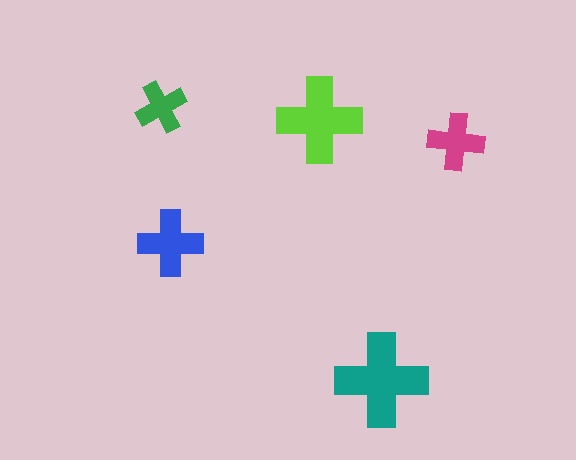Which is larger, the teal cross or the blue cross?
The teal one.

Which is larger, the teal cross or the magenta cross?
The teal one.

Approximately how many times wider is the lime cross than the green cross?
About 1.5 times wider.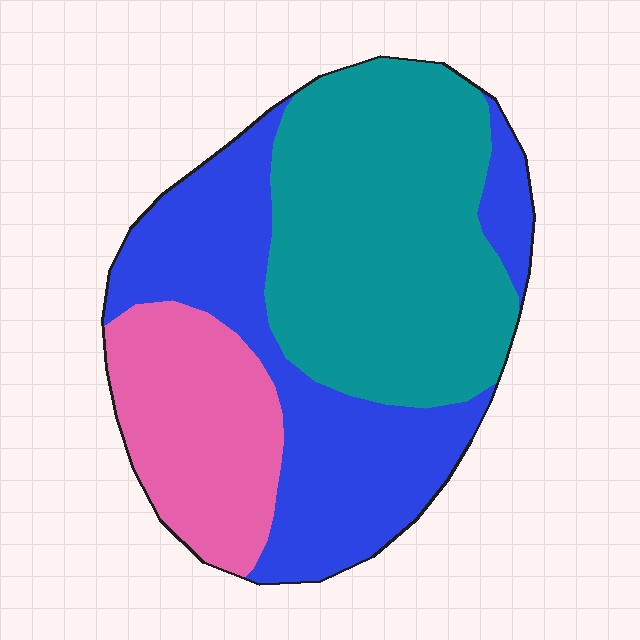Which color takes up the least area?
Pink, at roughly 20%.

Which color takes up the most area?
Teal, at roughly 45%.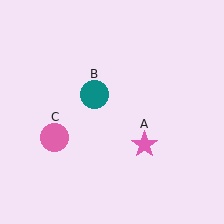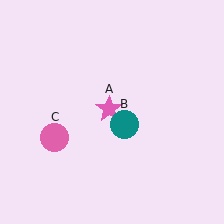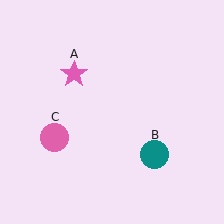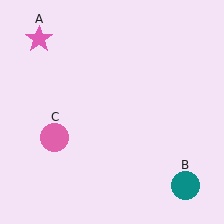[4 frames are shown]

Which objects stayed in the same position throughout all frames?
Pink circle (object C) remained stationary.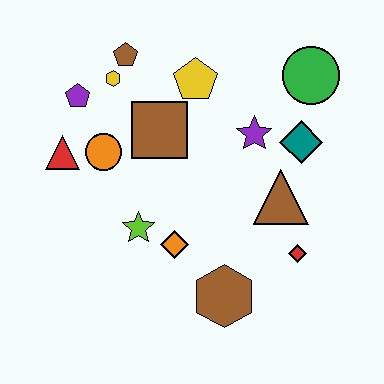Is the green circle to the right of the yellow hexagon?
Yes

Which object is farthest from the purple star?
The red triangle is farthest from the purple star.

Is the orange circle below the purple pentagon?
Yes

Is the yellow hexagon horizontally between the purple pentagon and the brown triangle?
Yes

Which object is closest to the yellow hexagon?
The brown pentagon is closest to the yellow hexagon.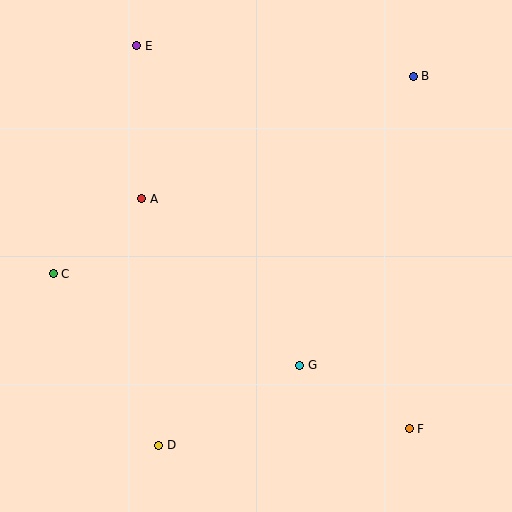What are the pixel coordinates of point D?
Point D is at (159, 445).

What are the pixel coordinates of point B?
Point B is at (413, 76).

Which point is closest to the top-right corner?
Point B is closest to the top-right corner.